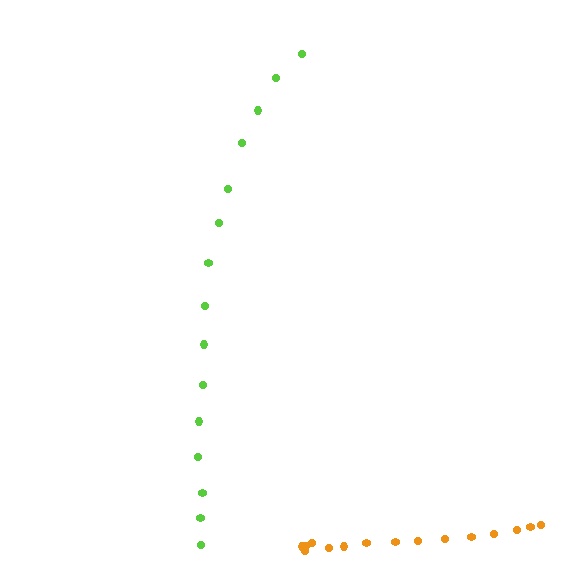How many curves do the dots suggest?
There are 2 distinct paths.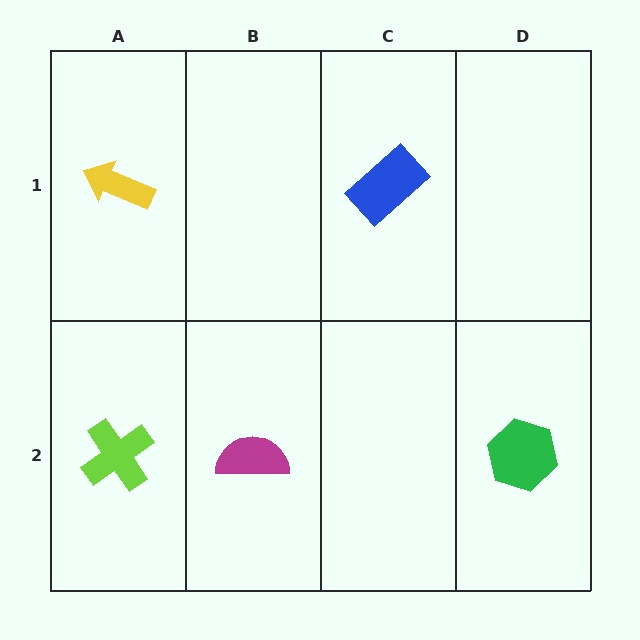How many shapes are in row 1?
2 shapes.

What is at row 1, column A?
A yellow arrow.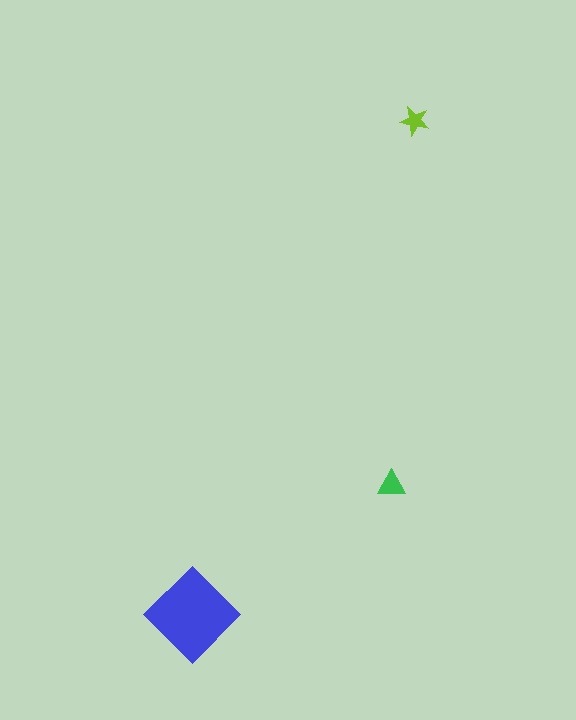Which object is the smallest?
The lime star.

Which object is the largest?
The blue diamond.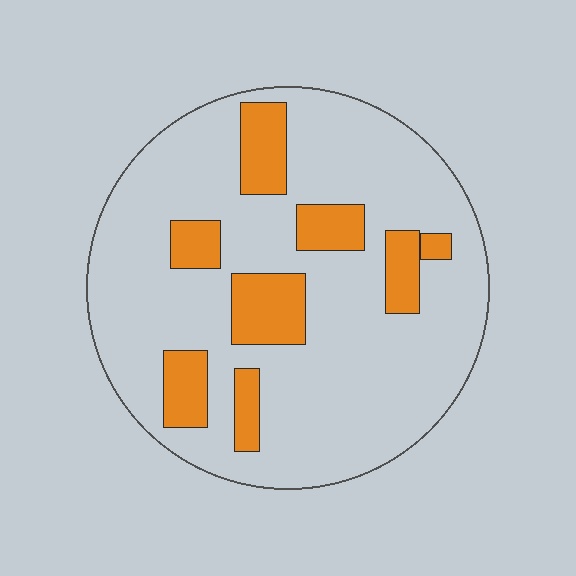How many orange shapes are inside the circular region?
8.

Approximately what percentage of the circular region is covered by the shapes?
Approximately 20%.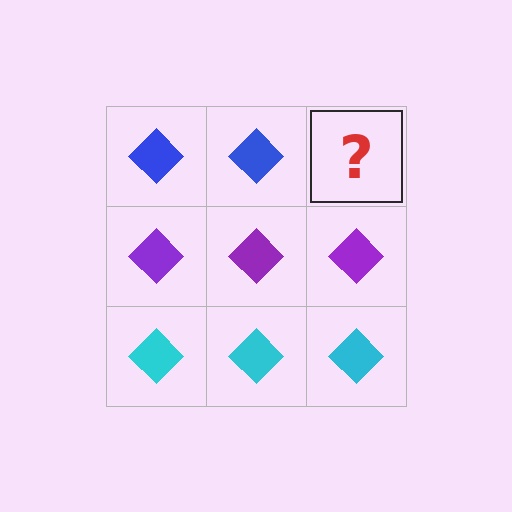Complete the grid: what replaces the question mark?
The question mark should be replaced with a blue diamond.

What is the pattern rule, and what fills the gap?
The rule is that each row has a consistent color. The gap should be filled with a blue diamond.